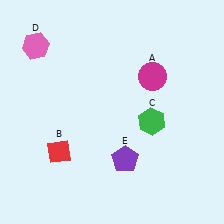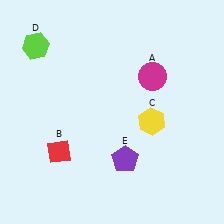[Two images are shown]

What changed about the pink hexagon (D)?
In Image 1, D is pink. In Image 2, it changed to lime.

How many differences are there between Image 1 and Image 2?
There are 2 differences between the two images.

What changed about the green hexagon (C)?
In Image 1, C is green. In Image 2, it changed to yellow.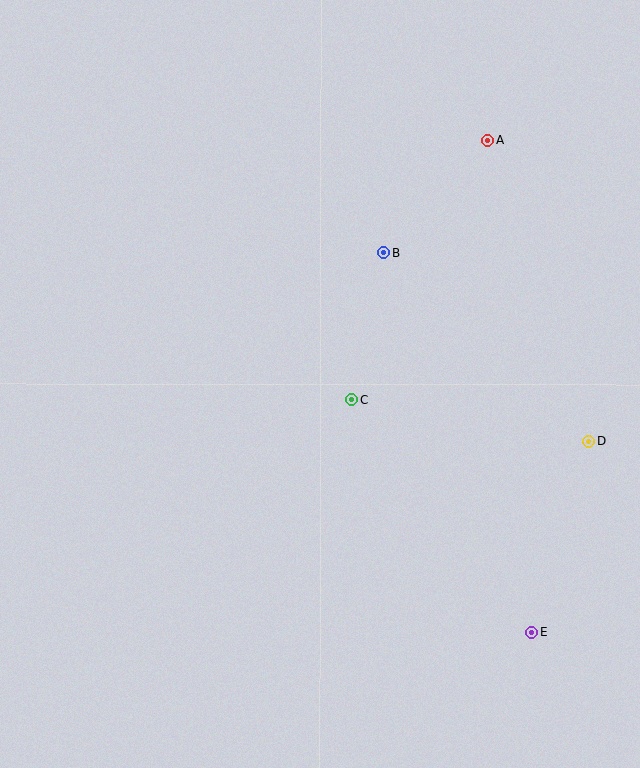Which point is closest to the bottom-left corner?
Point C is closest to the bottom-left corner.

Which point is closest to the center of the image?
Point C at (351, 400) is closest to the center.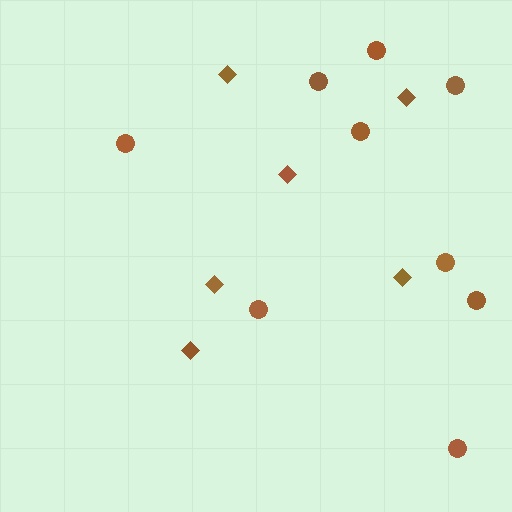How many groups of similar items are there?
There are 2 groups: one group of circles (9) and one group of diamonds (6).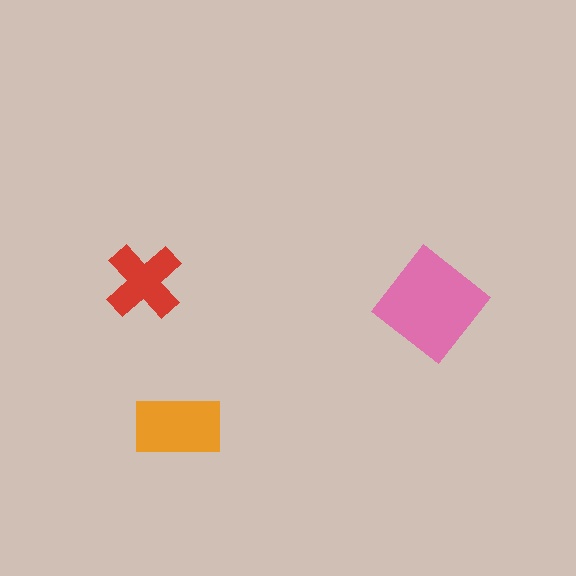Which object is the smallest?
The red cross.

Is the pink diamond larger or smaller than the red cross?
Larger.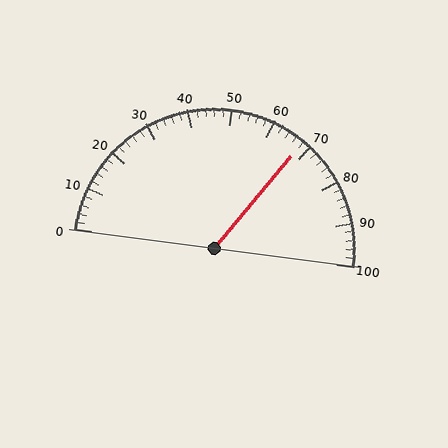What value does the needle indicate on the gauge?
The needle indicates approximately 68.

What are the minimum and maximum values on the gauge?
The gauge ranges from 0 to 100.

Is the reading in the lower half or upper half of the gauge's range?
The reading is in the upper half of the range (0 to 100).